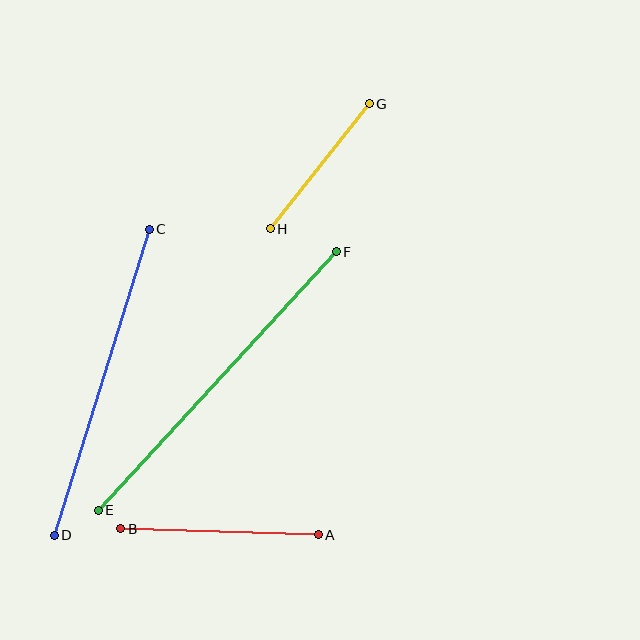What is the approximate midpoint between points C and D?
The midpoint is at approximately (102, 382) pixels.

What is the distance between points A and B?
The distance is approximately 198 pixels.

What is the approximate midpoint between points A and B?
The midpoint is at approximately (219, 532) pixels.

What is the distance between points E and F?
The distance is approximately 351 pixels.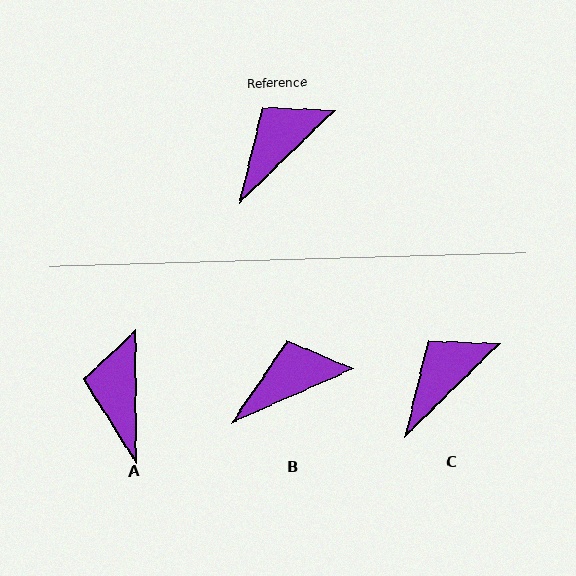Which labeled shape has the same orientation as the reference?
C.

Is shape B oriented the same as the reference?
No, it is off by about 20 degrees.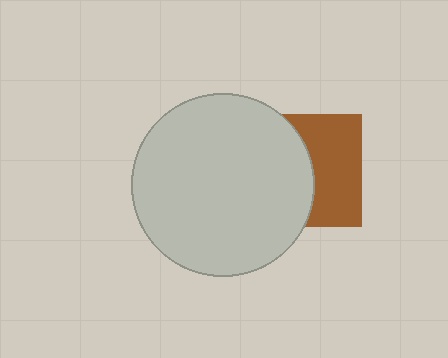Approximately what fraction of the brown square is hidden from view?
Roughly 52% of the brown square is hidden behind the light gray circle.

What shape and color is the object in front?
The object in front is a light gray circle.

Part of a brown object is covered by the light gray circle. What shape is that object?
It is a square.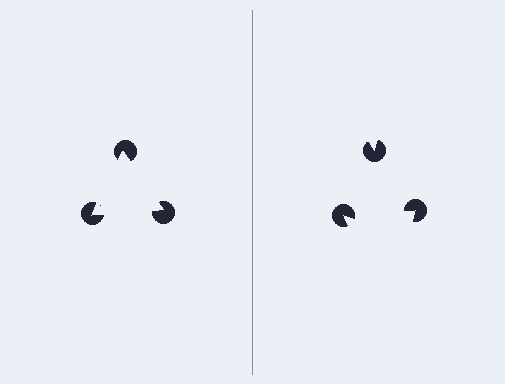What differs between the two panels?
The pac-man discs are positioned identically on both sides; only the wedge orientations differ. On the left they align to a triangle; on the right they are misaligned.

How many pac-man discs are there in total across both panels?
6 — 3 on each side.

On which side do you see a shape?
An illusory triangle appears on the left side. On the right side the wedge cuts are rotated, so no coherent shape forms.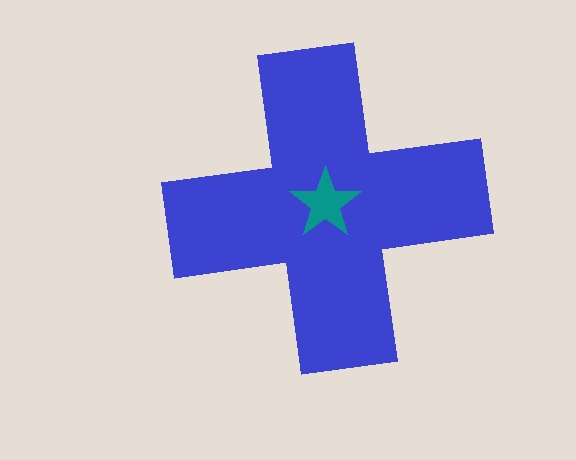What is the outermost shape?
The blue cross.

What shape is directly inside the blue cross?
The teal star.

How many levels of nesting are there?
2.